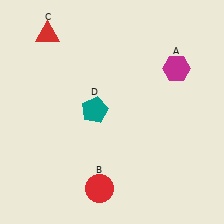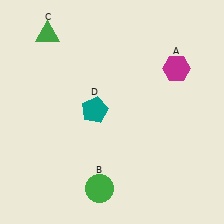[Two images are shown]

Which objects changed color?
B changed from red to green. C changed from red to green.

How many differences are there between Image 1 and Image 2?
There are 2 differences between the two images.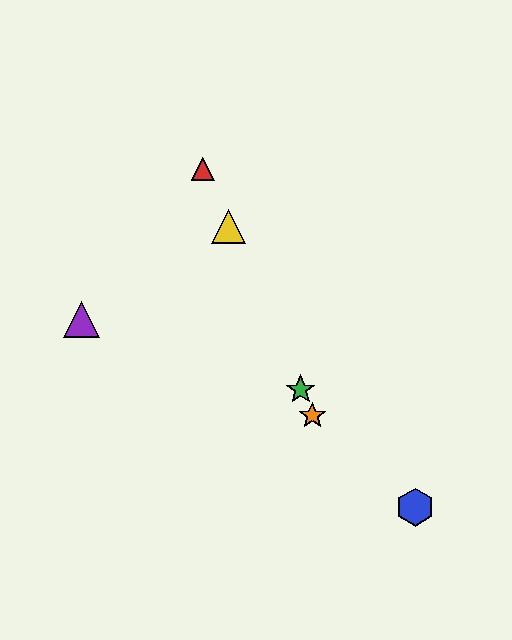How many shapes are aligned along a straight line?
4 shapes (the red triangle, the green star, the yellow triangle, the orange star) are aligned along a straight line.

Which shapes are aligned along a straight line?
The red triangle, the green star, the yellow triangle, the orange star are aligned along a straight line.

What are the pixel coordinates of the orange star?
The orange star is at (312, 416).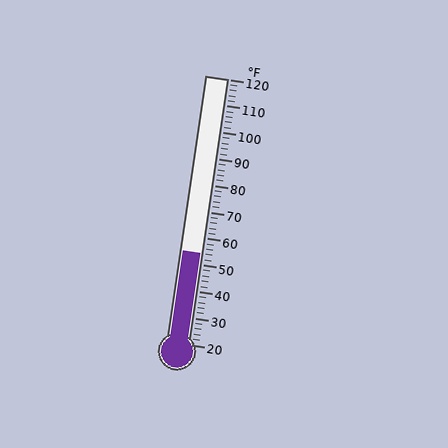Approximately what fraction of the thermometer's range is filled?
The thermometer is filled to approximately 35% of its range.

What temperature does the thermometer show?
The thermometer shows approximately 54°F.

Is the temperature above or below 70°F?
The temperature is below 70°F.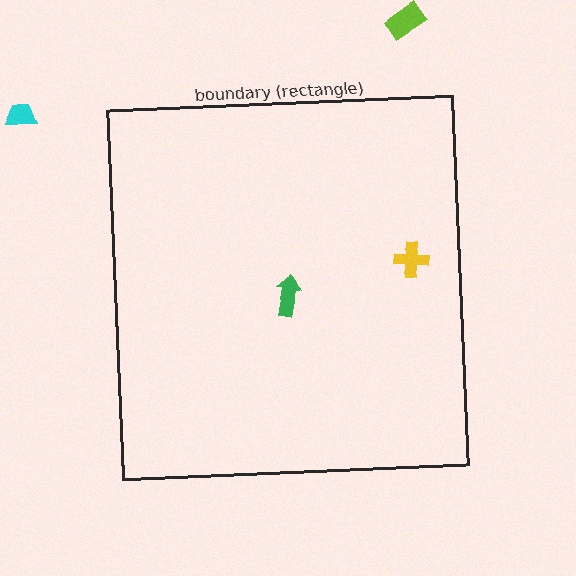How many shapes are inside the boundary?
2 inside, 2 outside.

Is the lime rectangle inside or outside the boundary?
Outside.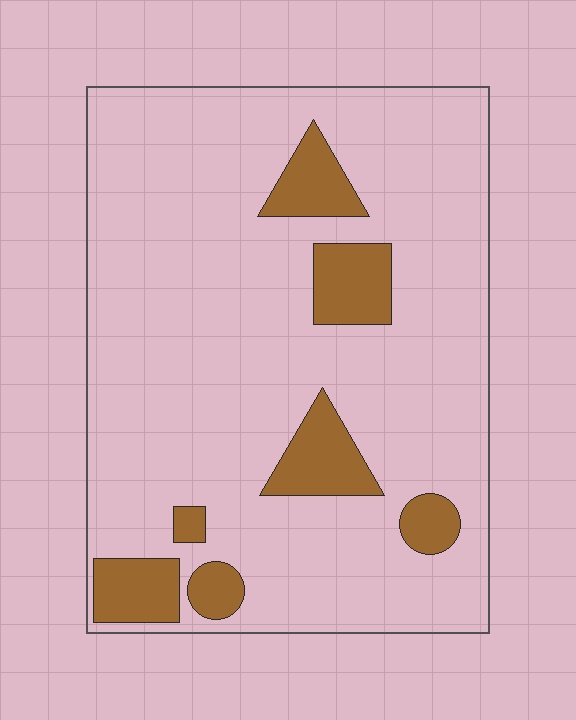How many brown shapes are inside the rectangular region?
7.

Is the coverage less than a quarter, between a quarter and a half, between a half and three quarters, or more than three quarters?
Less than a quarter.